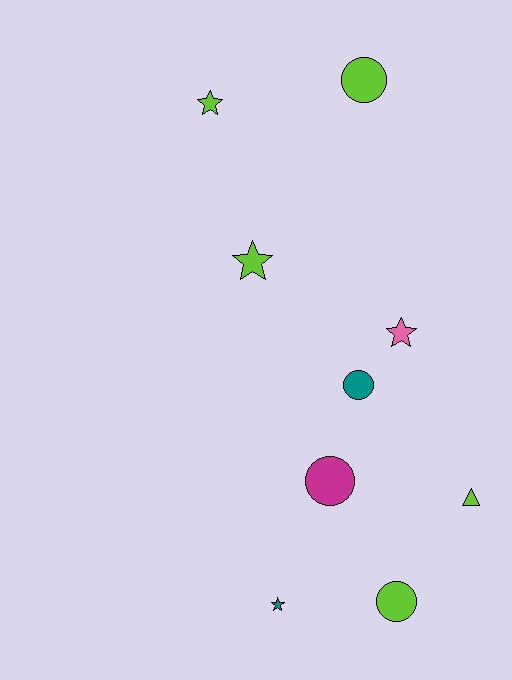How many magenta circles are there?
There is 1 magenta circle.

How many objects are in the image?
There are 9 objects.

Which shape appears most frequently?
Circle, with 4 objects.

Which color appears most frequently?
Lime, with 5 objects.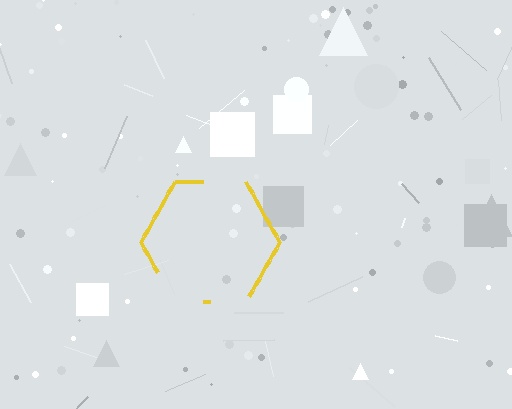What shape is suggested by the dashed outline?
The dashed outline suggests a hexagon.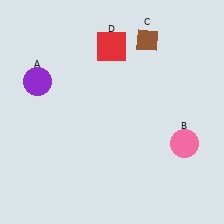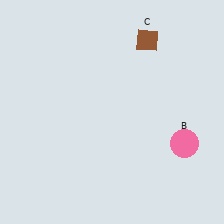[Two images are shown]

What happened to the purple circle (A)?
The purple circle (A) was removed in Image 2. It was in the top-left area of Image 1.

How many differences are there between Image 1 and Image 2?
There are 2 differences between the two images.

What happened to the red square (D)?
The red square (D) was removed in Image 2. It was in the top-left area of Image 1.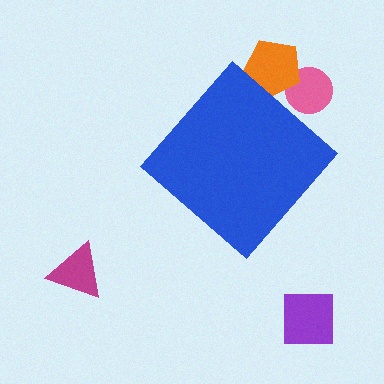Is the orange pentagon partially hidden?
Yes, the orange pentagon is partially hidden behind the blue diamond.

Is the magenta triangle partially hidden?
No, the magenta triangle is fully visible.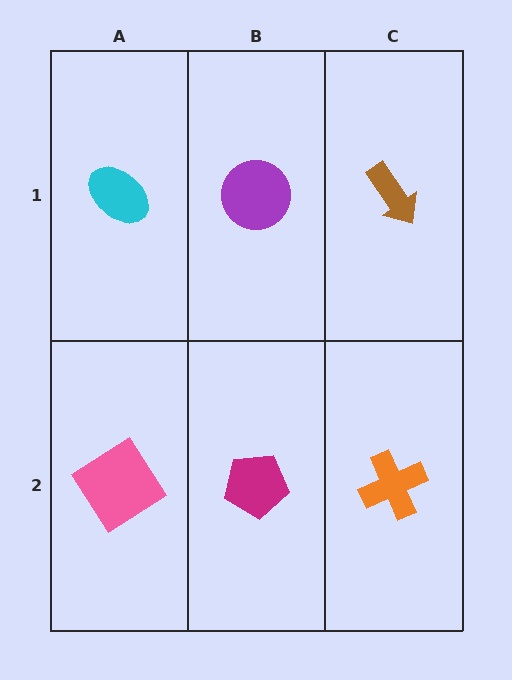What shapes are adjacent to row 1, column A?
A pink diamond (row 2, column A), a purple circle (row 1, column B).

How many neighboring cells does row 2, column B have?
3.